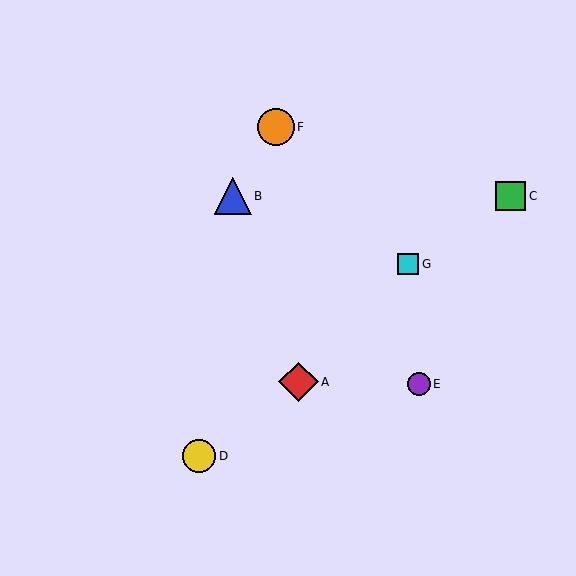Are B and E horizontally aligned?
No, B is at y≈196 and E is at y≈384.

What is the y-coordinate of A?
Object A is at y≈382.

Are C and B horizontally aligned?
Yes, both are at y≈196.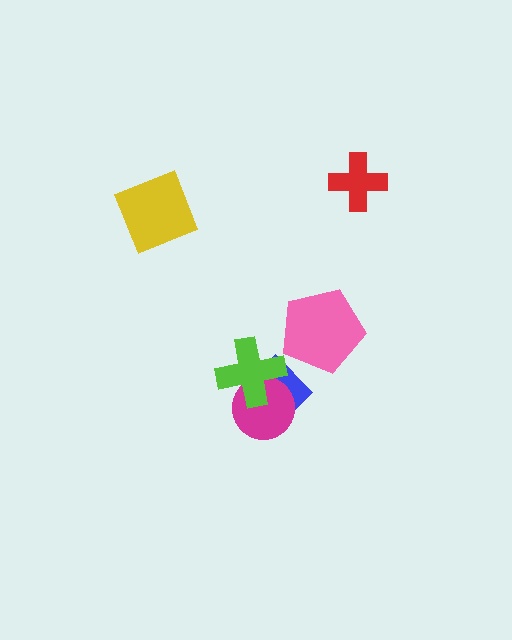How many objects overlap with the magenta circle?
2 objects overlap with the magenta circle.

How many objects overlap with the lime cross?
2 objects overlap with the lime cross.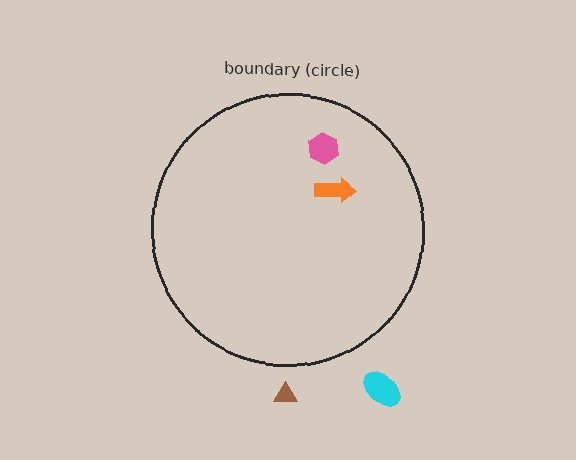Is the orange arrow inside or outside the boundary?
Inside.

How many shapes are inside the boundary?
2 inside, 2 outside.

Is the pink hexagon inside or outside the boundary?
Inside.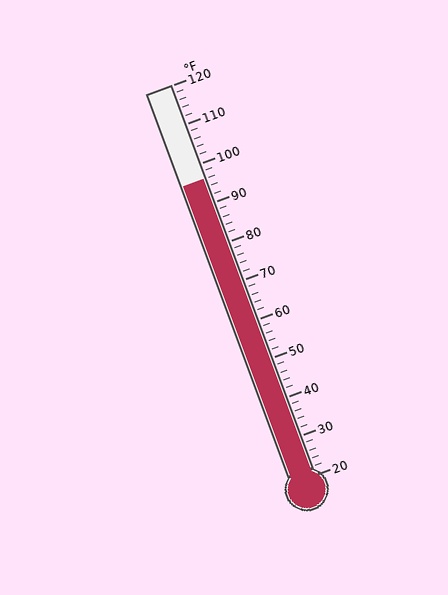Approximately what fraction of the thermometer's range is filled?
The thermometer is filled to approximately 75% of its range.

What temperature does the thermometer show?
The thermometer shows approximately 96°F.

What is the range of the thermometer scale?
The thermometer scale ranges from 20°F to 120°F.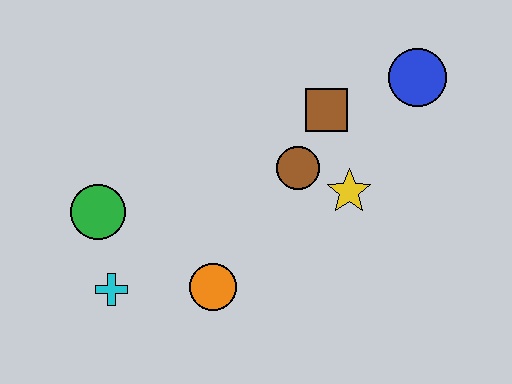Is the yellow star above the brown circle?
No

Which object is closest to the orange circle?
The cyan cross is closest to the orange circle.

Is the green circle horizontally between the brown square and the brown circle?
No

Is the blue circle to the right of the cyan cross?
Yes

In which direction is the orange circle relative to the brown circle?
The orange circle is below the brown circle.